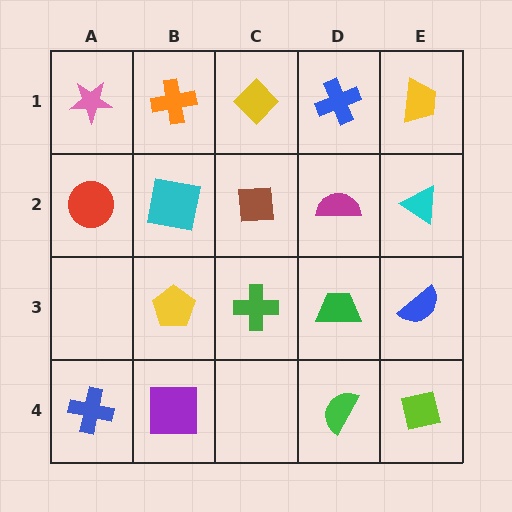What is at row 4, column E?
A lime square.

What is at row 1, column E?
A yellow trapezoid.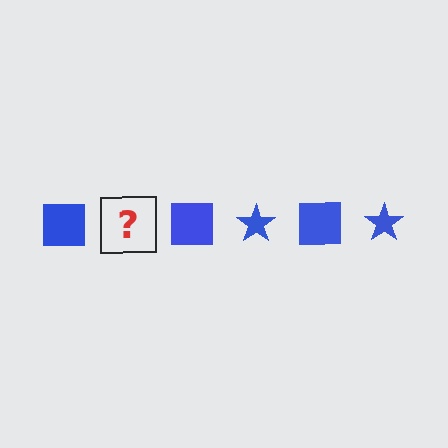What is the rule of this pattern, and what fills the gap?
The rule is that the pattern cycles through square, star shapes in blue. The gap should be filled with a blue star.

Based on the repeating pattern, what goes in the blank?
The blank should be a blue star.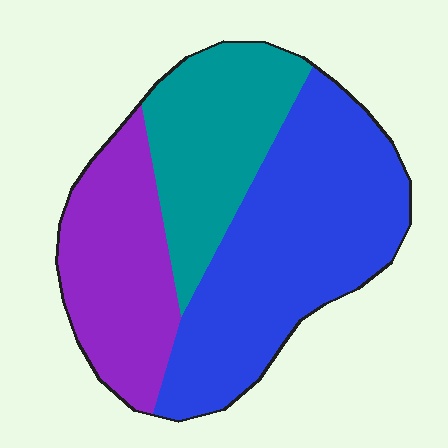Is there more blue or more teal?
Blue.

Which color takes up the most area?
Blue, at roughly 45%.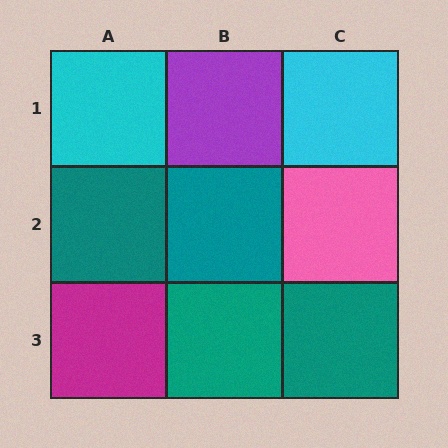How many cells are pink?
1 cell is pink.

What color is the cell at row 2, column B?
Teal.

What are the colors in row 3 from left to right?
Magenta, teal, teal.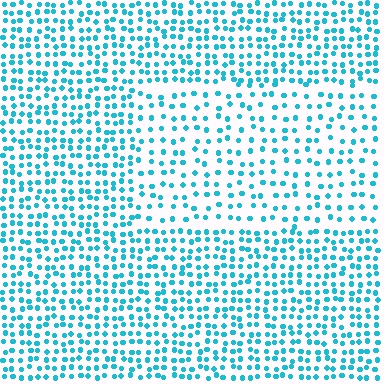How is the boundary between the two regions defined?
The boundary is defined by a change in element density (approximately 1.7x ratio). All elements are the same color, size, and shape.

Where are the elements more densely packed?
The elements are more densely packed outside the rectangle boundary.